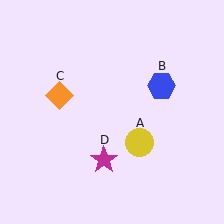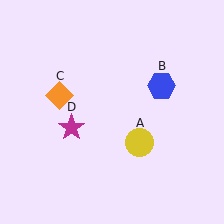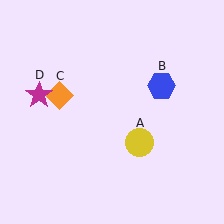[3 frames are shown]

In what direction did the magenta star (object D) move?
The magenta star (object D) moved up and to the left.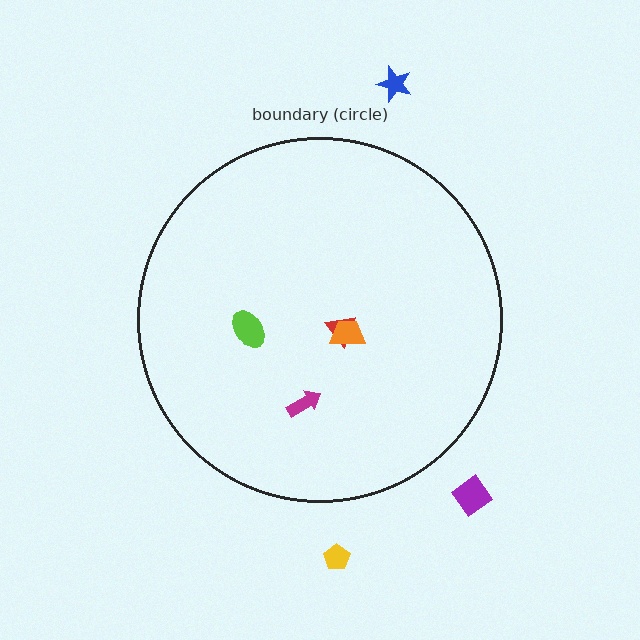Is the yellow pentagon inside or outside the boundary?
Outside.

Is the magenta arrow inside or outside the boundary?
Inside.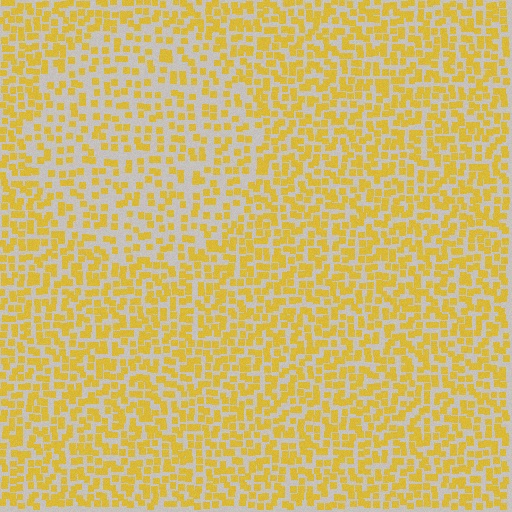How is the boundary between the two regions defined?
The boundary is defined by a change in element density (approximately 1.7x ratio). All elements are the same color, size, and shape.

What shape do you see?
I see a circle.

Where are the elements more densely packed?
The elements are more densely packed outside the circle boundary.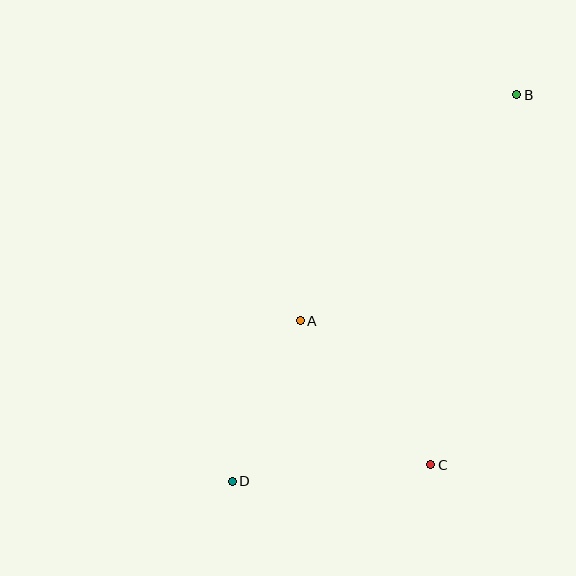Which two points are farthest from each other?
Points B and D are farthest from each other.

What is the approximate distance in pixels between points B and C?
The distance between B and C is approximately 379 pixels.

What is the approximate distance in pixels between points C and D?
The distance between C and D is approximately 199 pixels.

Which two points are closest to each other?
Points A and D are closest to each other.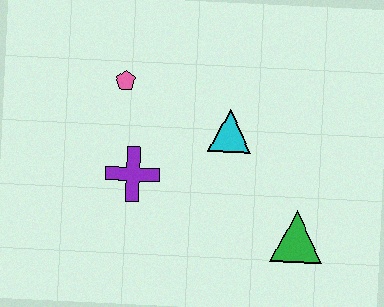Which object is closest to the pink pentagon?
The purple cross is closest to the pink pentagon.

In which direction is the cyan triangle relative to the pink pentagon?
The cyan triangle is to the right of the pink pentagon.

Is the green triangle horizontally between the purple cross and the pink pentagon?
No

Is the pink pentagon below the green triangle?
No